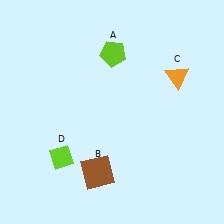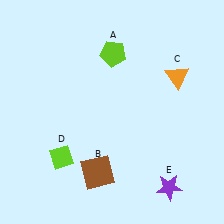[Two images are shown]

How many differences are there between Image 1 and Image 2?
There is 1 difference between the two images.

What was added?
A purple star (E) was added in Image 2.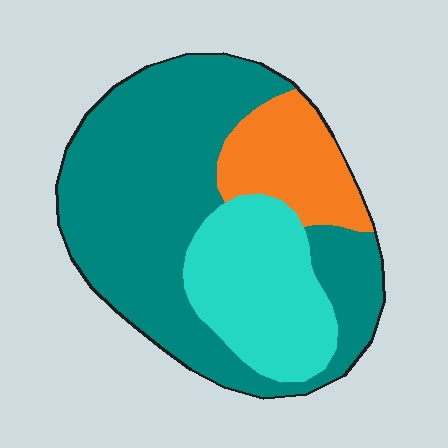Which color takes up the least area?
Orange, at roughly 15%.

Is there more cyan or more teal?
Teal.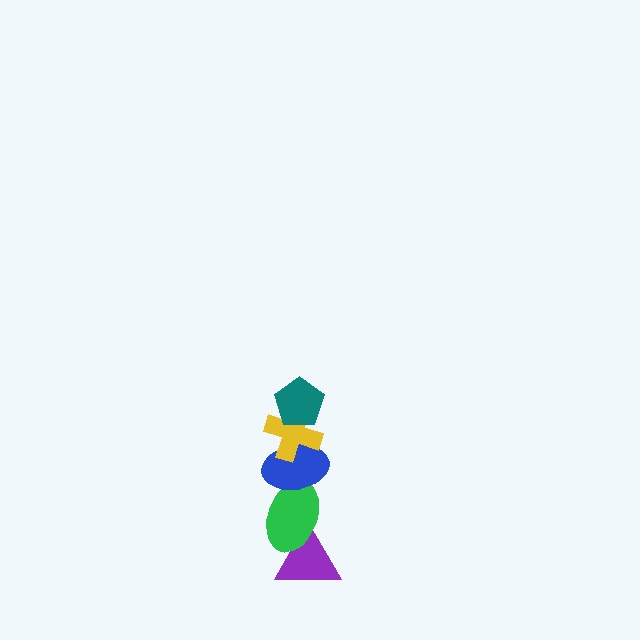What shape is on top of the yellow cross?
The teal pentagon is on top of the yellow cross.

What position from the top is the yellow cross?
The yellow cross is 2nd from the top.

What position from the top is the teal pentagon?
The teal pentagon is 1st from the top.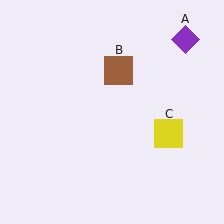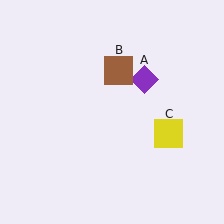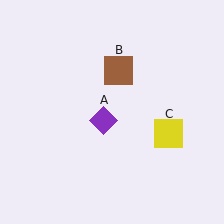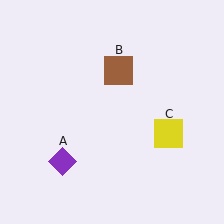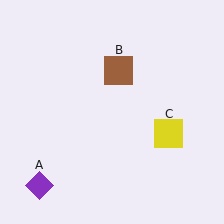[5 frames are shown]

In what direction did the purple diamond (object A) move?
The purple diamond (object A) moved down and to the left.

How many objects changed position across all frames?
1 object changed position: purple diamond (object A).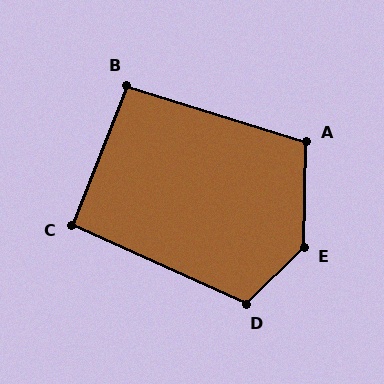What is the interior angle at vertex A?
Approximately 106 degrees (obtuse).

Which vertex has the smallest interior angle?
C, at approximately 93 degrees.